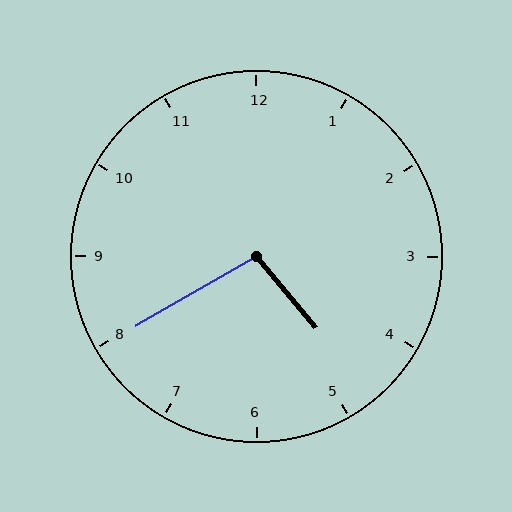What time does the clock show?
4:40.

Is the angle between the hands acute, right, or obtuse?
It is obtuse.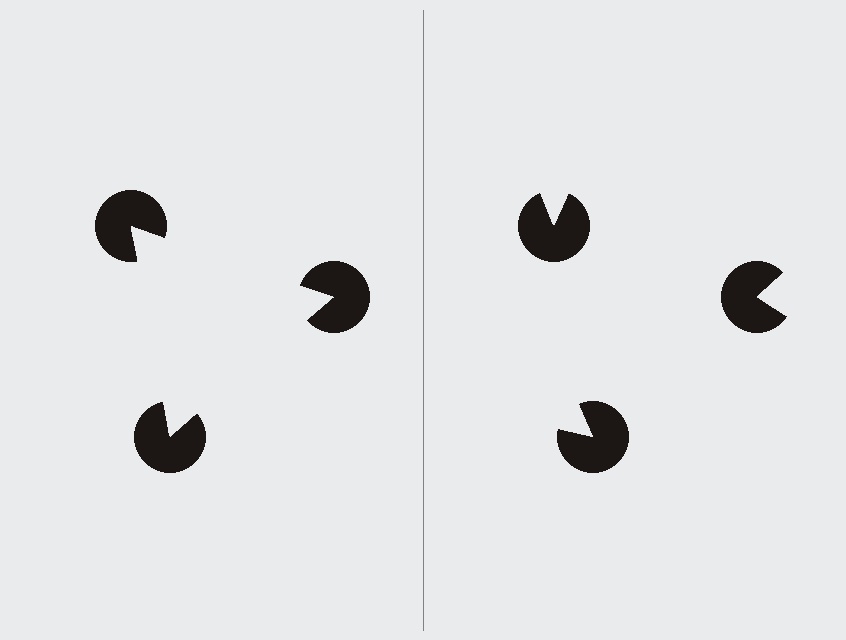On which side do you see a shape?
An illusory triangle appears on the left side. On the right side the wedge cuts are rotated, so no coherent shape forms.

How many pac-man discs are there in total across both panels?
6 — 3 on each side.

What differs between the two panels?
The pac-man discs are positioned identically on both sides; only the wedge orientations differ. On the left they align to a triangle; on the right they are misaligned.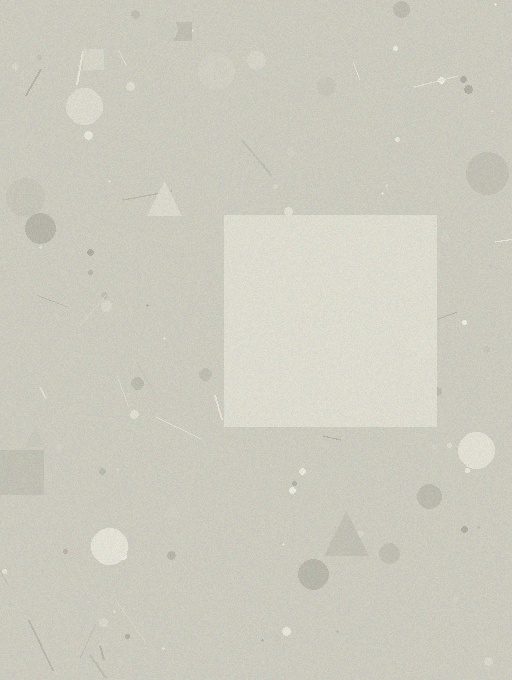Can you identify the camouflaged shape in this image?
The camouflaged shape is a square.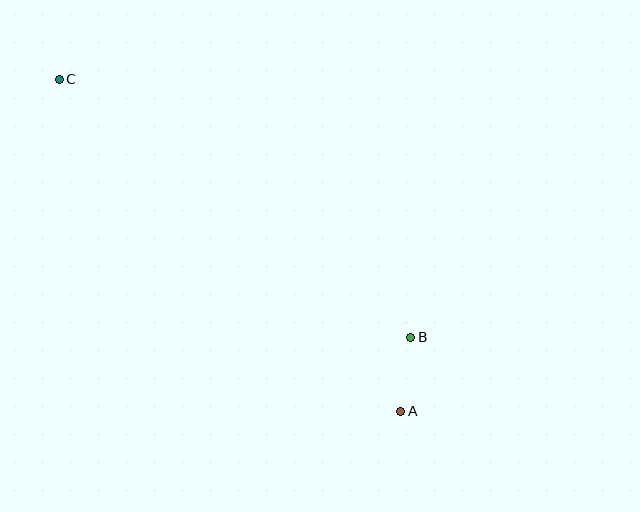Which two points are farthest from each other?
Points A and C are farthest from each other.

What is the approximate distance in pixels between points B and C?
The distance between B and C is approximately 436 pixels.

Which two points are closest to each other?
Points A and B are closest to each other.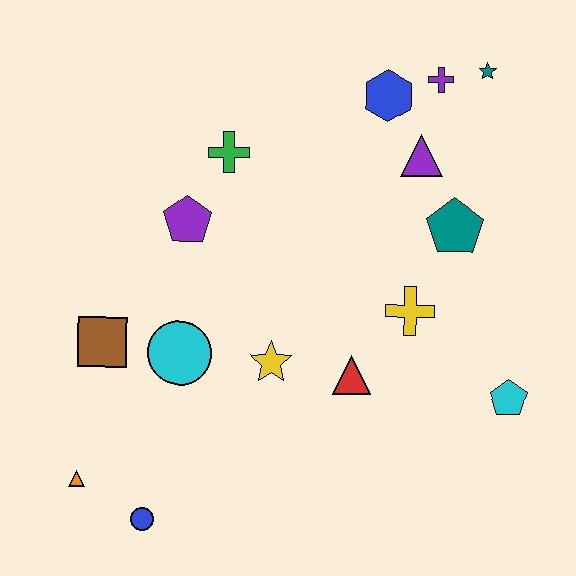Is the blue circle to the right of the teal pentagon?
No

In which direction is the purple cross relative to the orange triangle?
The purple cross is above the orange triangle.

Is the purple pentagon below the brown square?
No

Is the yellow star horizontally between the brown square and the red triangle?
Yes